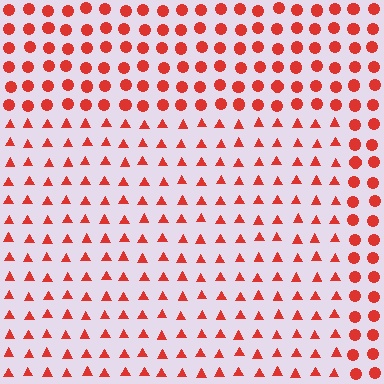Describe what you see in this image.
The image is filled with small red elements arranged in a uniform grid. A rectangle-shaped region contains triangles, while the surrounding area contains circles. The boundary is defined purely by the change in element shape.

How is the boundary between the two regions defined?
The boundary is defined by a change in element shape: triangles inside vs. circles outside. All elements share the same color and spacing.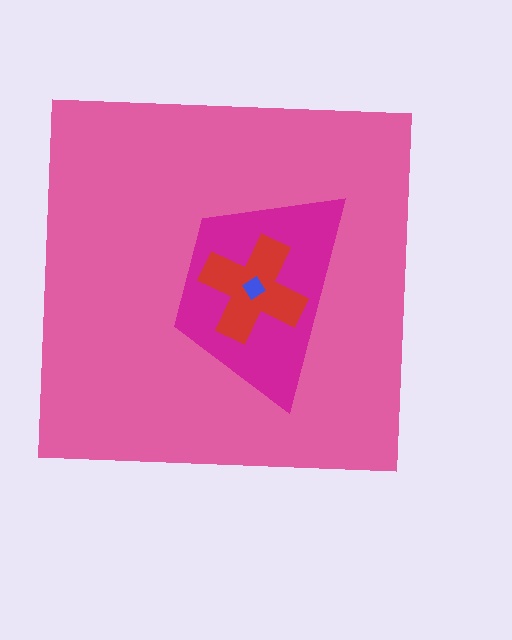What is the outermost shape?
The pink square.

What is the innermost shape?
The blue diamond.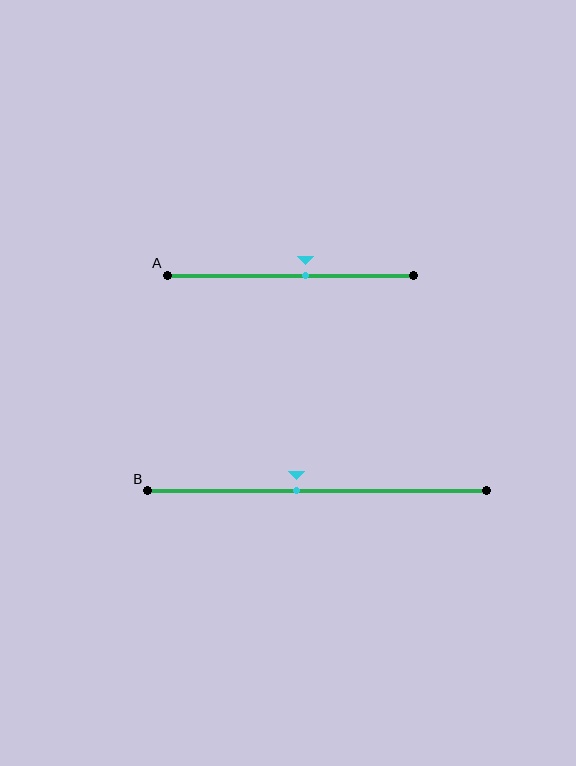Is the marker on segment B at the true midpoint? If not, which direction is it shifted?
No, the marker on segment B is shifted to the left by about 6% of the segment length.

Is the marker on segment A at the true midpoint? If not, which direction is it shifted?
No, the marker on segment A is shifted to the right by about 6% of the segment length.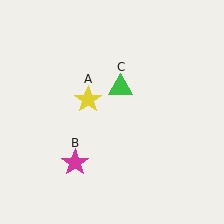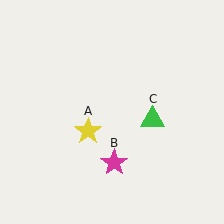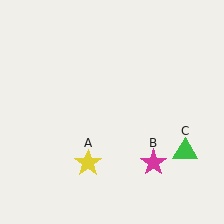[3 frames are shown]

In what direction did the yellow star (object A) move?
The yellow star (object A) moved down.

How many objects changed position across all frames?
3 objects changed position: yellow star (object A), magenta star (object B), green triangle (object C).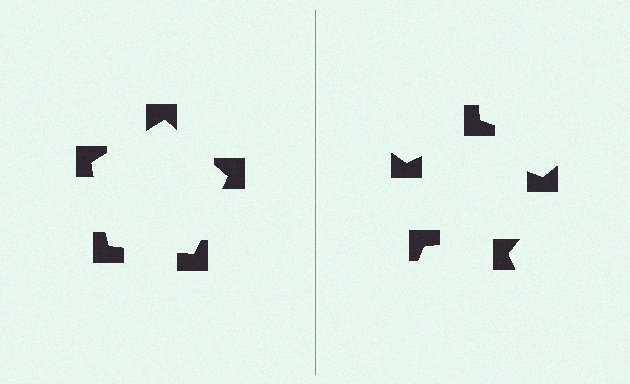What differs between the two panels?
The notched squares are positioned identically on both sides; only the wedge orientations differ. On the left they align to a pentagon; on the right they are misaligned.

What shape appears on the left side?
An illusory pentagon.